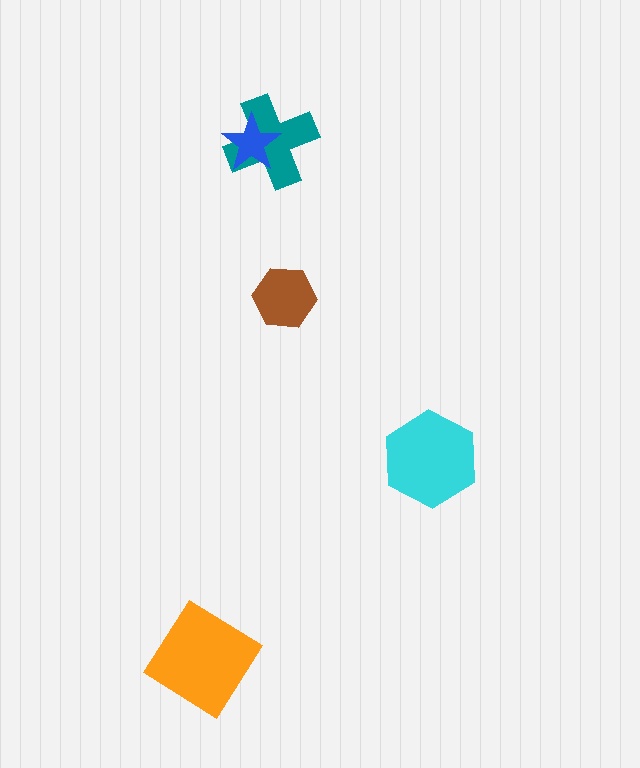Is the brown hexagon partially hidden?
No, no other shape covers it.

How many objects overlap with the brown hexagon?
0 objects overlap with the brown hexagon.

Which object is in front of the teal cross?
The blue star is in front of the teal cross.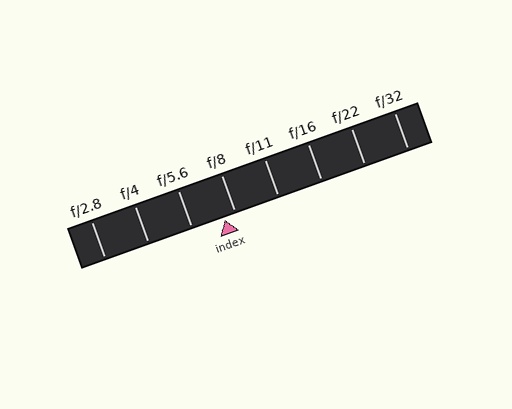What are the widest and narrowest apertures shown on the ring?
The widest aperture shown is f/2.8 and the narrowest is f/32.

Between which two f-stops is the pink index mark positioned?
The index mark is between f/5.6 and f/8.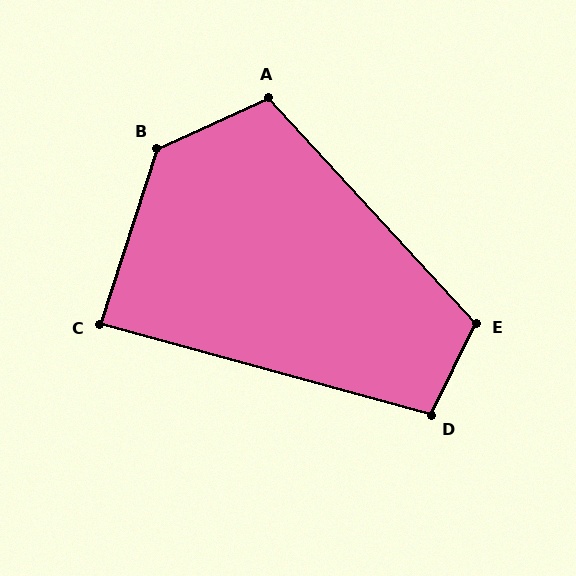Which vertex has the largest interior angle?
B, at approximately 132 degrees.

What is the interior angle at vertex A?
Approximately 108 degrees (obtuse).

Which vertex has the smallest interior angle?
C, at approximately 88 degrees.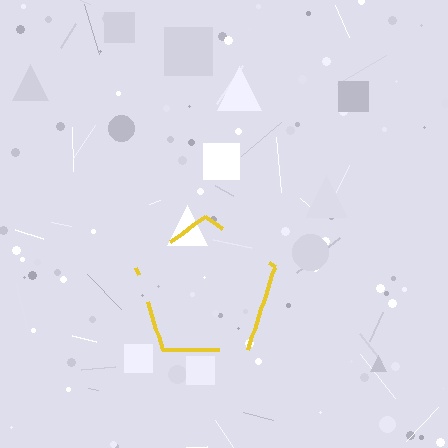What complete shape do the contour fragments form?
The contour fragments form a pentagon.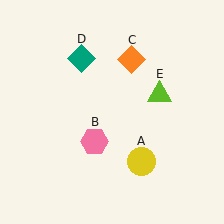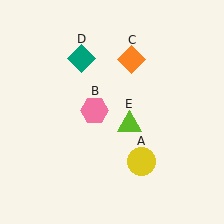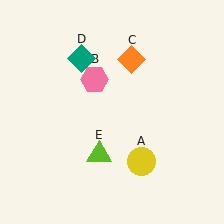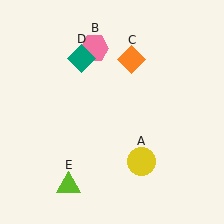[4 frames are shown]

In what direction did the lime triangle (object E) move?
The lime triangle (object E) moved down and to the left.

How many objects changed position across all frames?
2 objects changed position: pink hexagon (object B), lime triangle (object E).